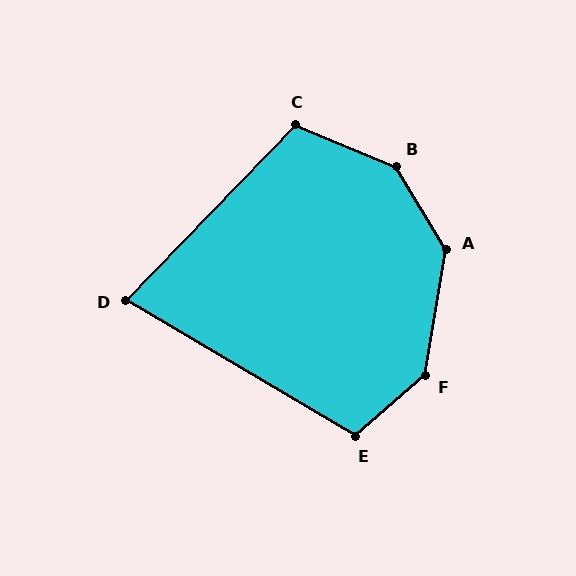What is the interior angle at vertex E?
Approximately 109 degrees (obtuse).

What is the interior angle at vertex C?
Approximately 112 degrees (obtuse).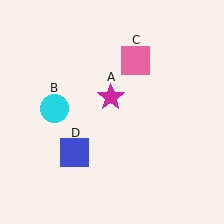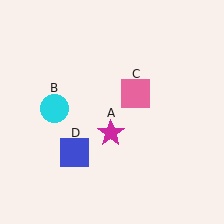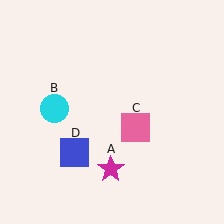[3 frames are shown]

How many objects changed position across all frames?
2 objects changed position: magenta star (object A), pink square (object C).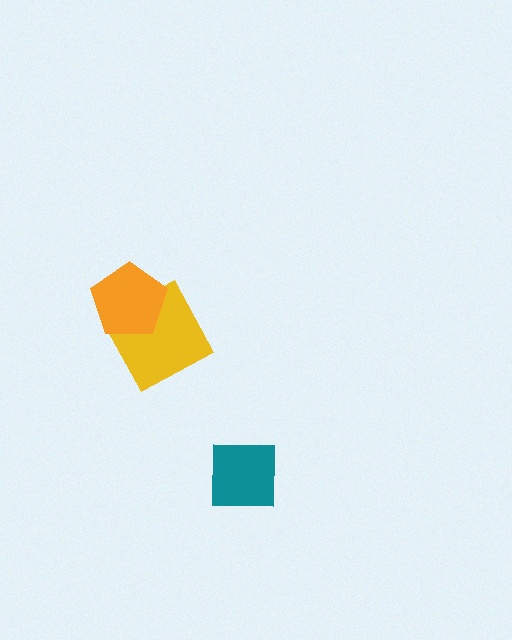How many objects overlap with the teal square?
0 objects overlap with the teal square.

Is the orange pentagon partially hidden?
No, no other shape covers it.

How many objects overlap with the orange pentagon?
1 object overlaps with the orange pentagon.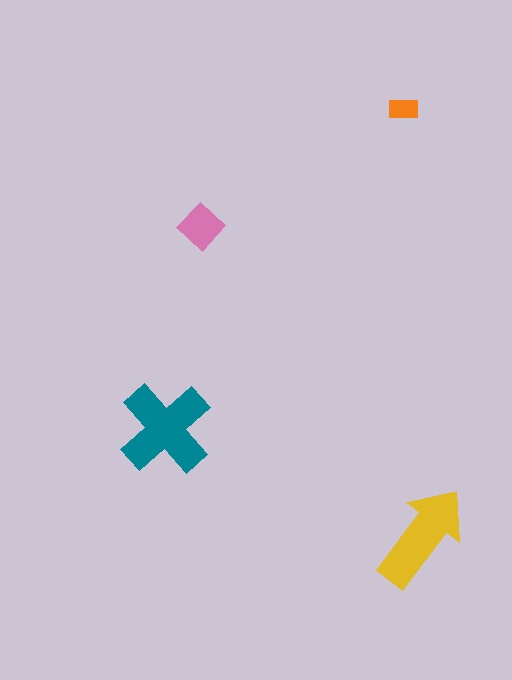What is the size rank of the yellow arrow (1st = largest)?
2nd.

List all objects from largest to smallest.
The teal cross, the yellow arrow, the pink diamond, the orange rectangle.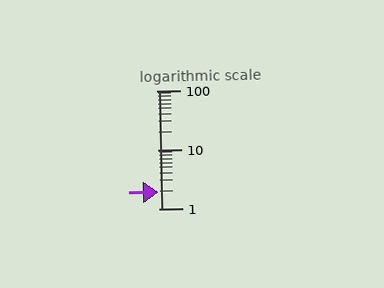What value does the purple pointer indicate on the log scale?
The pointer indicates approximately 1.9.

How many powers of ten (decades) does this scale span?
The scale spans 2 decades, from 1 to 100.